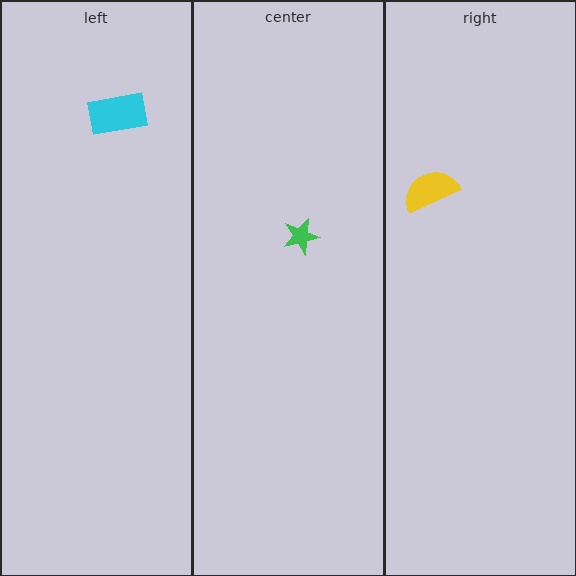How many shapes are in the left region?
1.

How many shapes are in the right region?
1.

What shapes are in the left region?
The cyan rectangle.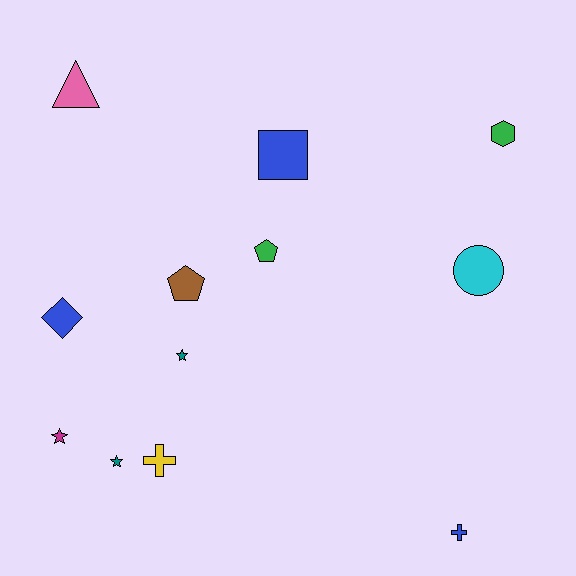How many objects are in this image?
There are 12 objects.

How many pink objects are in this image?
There is 1 pink object.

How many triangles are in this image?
There is 1 triangle.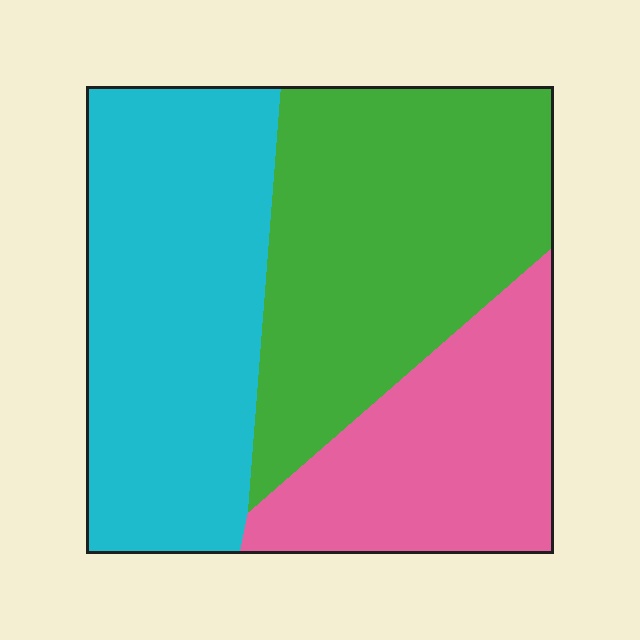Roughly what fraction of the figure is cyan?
Cyan covers roughly 40% of the figure.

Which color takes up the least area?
Pink, at roughly 25%.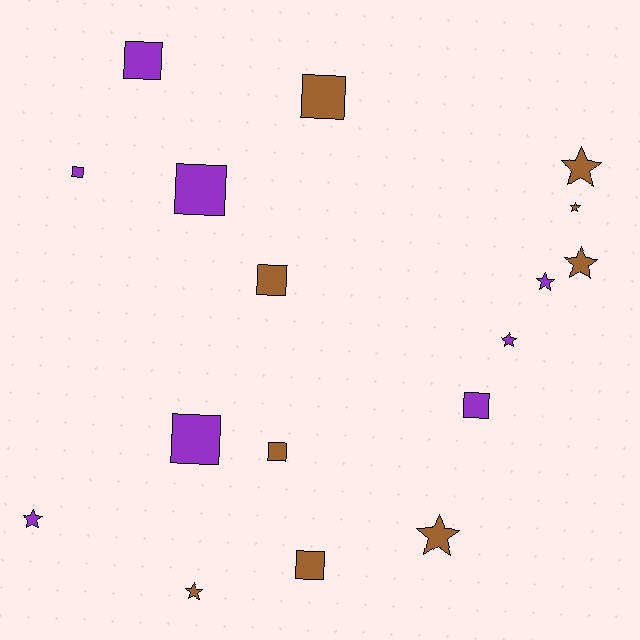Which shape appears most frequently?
Square, with 9 objects.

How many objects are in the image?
There are 17 objects.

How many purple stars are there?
There are 3 purple stars.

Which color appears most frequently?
Brown, with 9 objects.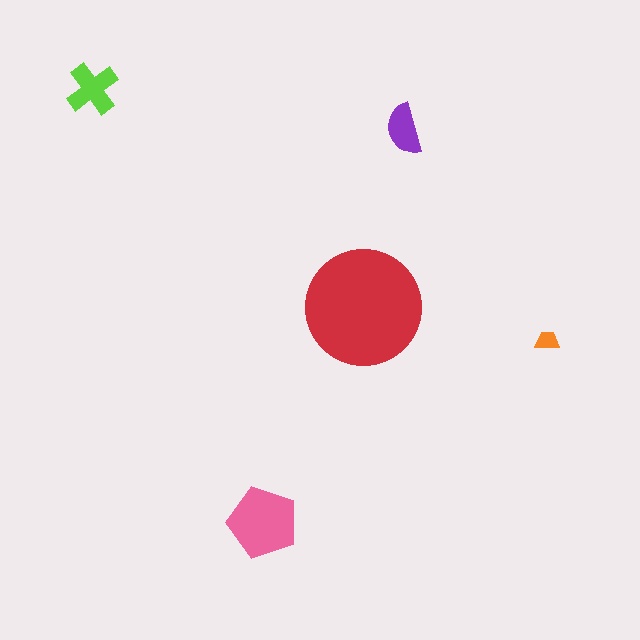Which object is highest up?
The lime cross is topmost.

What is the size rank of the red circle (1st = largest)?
1st.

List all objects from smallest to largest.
The orange trapezoid, the purple semicircle, the lime cross, the pink pentagon, the red circle.